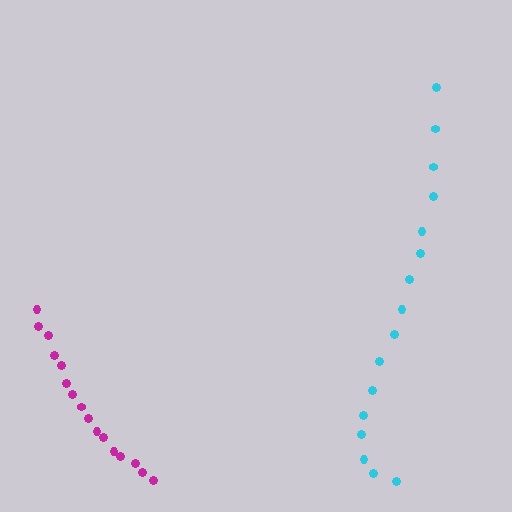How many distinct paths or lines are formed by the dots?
There are 2 distinct paths.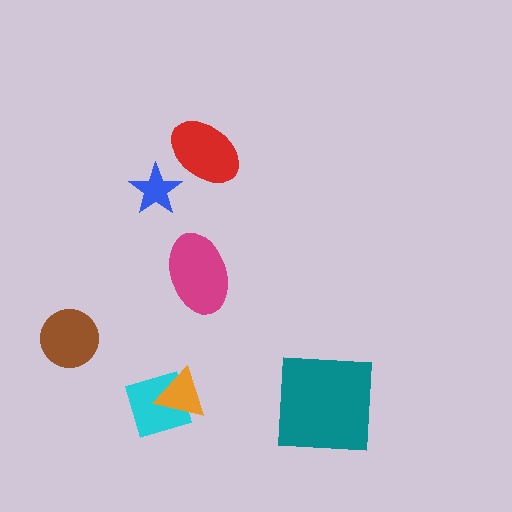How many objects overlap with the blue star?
0 objects overlap with the blue star.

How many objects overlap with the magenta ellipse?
0 objects overlap with the magenta ellipse.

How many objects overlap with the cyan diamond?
1 object overlaps with the cyan diamond.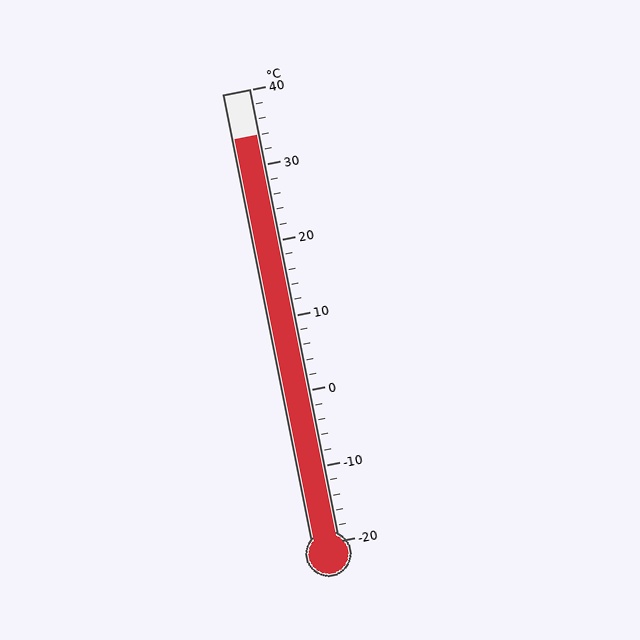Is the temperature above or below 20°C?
The temperature is above 20°C.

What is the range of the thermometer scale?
The thermometer scale ranges from -20°C to 40°C.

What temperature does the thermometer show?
The thermometer shows approximately 34°C.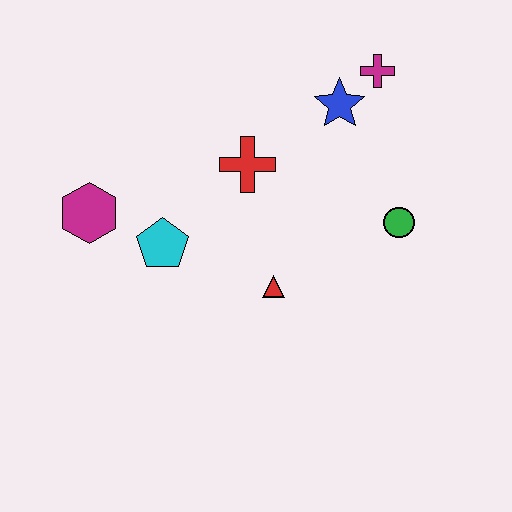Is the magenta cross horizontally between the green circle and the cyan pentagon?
Yes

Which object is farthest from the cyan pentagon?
The magenta cross is farthest from the cyan pentagon.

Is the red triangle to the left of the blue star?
Yes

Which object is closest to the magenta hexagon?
The cyan pentagon is closest to the magenta hexagon.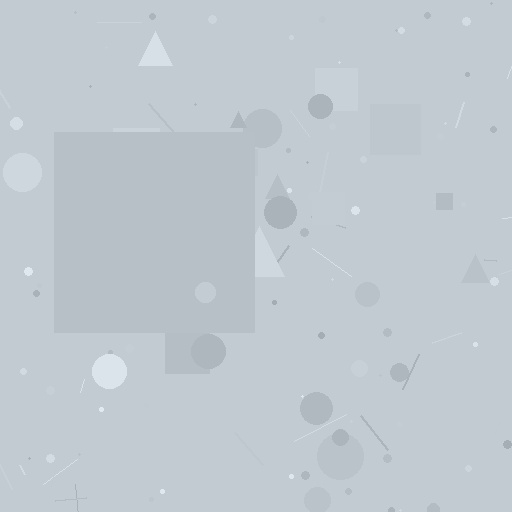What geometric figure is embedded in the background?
A square is embedded in the background.